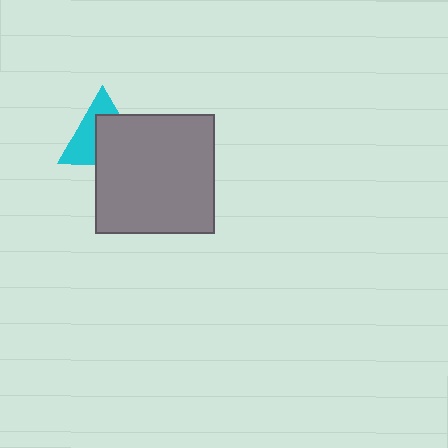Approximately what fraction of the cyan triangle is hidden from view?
Roughly 54% of the cyan triangle is hidden behind the gray square.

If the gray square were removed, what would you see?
You would see the complete cyan triangle.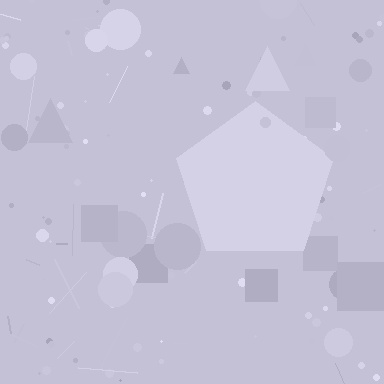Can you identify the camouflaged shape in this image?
The camouflaged shape is a pentagon.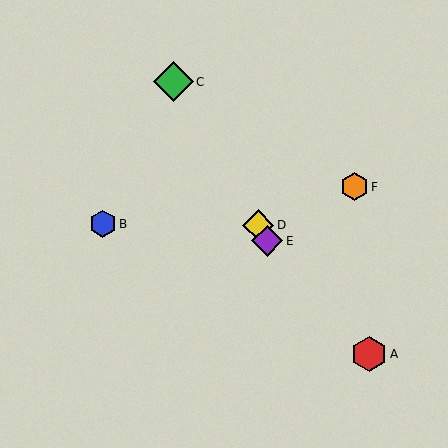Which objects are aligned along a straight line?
Objects C, D, E are aligned along a straight line.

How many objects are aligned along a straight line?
3 objects (C, D, E) are aligned along a straight line.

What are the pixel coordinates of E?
Object E is at (267, 241).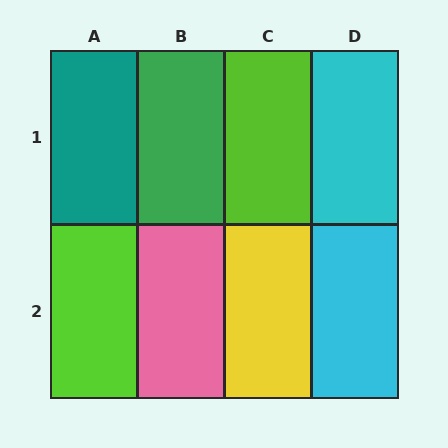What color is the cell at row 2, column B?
Pink.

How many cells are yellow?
1 cell is yellow.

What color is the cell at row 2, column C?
Yellow.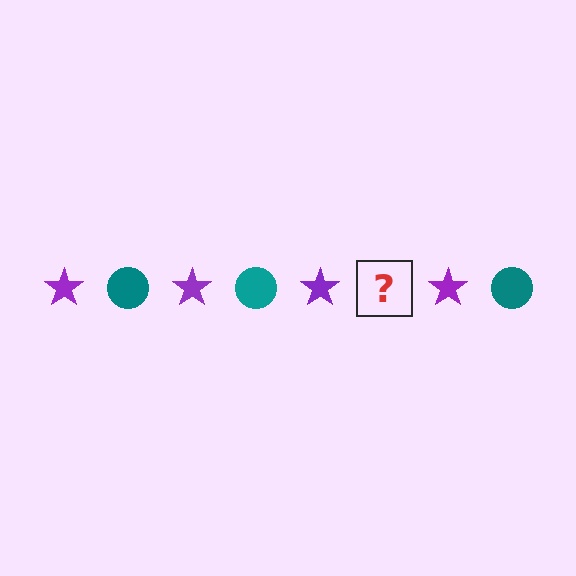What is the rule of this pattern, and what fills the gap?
The rule is that the pattern alternates between purple star and teal circle. The gap should be filled with a teal circle.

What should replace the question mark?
The question mark should be replaced with a teal circle.